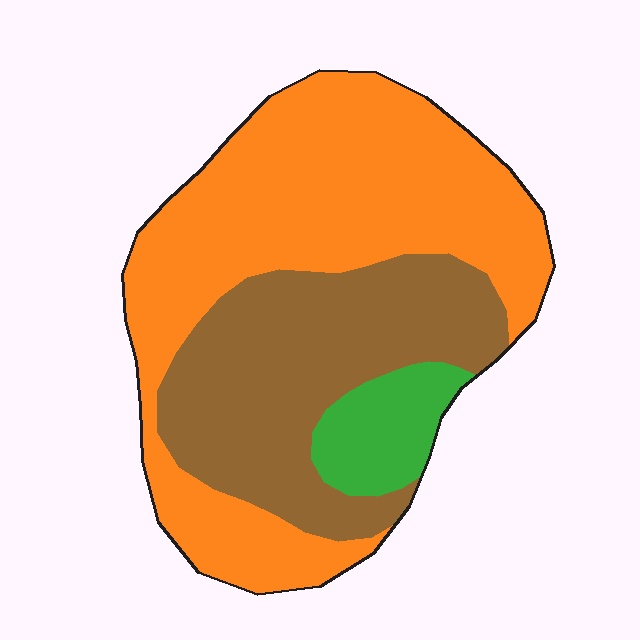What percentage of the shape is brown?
Brown takes up between a third and a half of the shape.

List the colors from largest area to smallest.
From largest to smallest: orange, brown, green.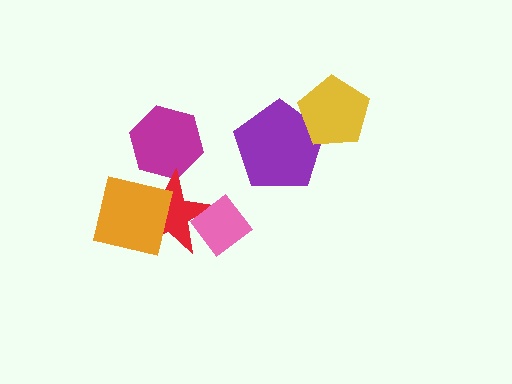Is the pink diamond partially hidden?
No, no other shape covers it.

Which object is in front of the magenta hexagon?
The red star is in front of the magenta hexagon.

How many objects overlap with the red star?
3 objects overlap with the red star.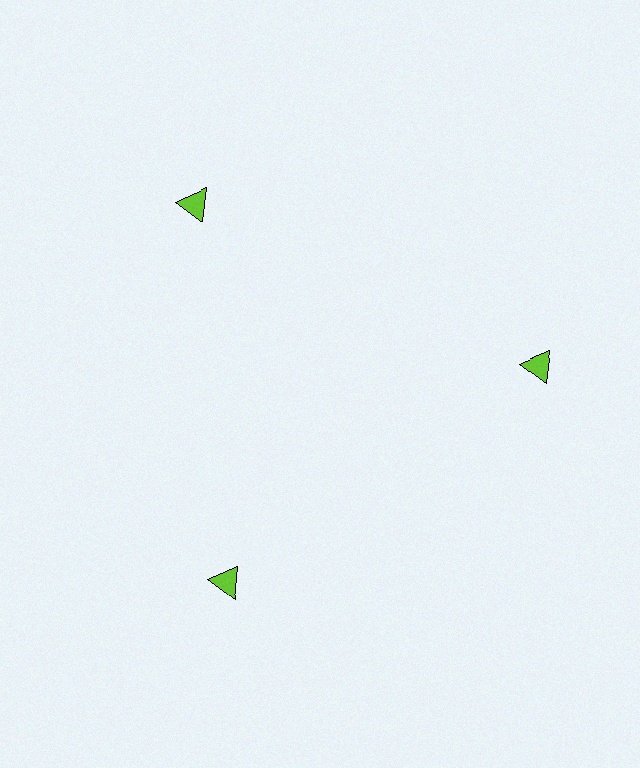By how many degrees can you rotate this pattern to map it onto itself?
The pattern maps onto itself every 120 degrees of rotation.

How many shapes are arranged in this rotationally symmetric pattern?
There are 3 shapes, arranged in 3 groups of 1.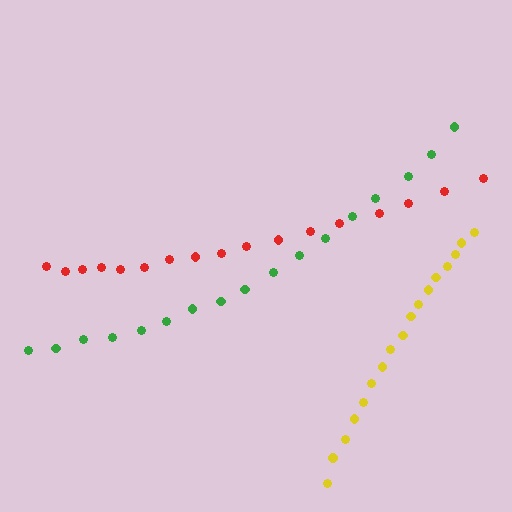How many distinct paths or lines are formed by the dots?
There are 3 distinct paths.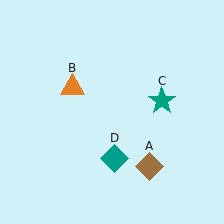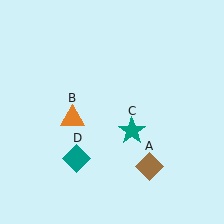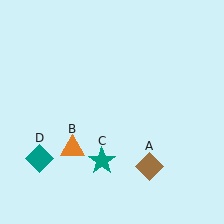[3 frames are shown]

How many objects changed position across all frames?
3 objects changed position: orange triangle (object B), teal star (object C), teal diamond (object D).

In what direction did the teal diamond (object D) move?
The teal diamond (object D) moved left.